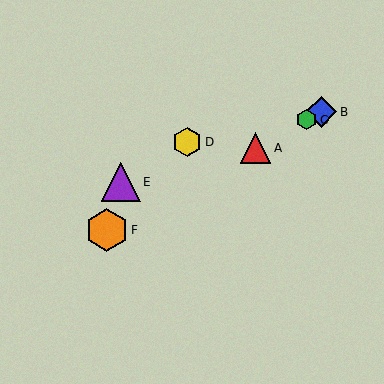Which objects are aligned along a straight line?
Objects A, B, C, F are aligned along a straight line.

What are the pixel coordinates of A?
Object A is at (255, 148).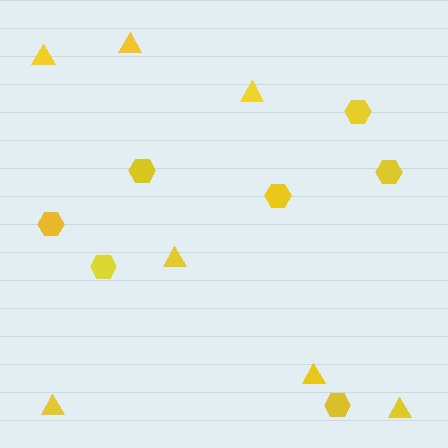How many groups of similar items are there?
There are 2 groups: one group of triangles (7) and one group of hexagons (7).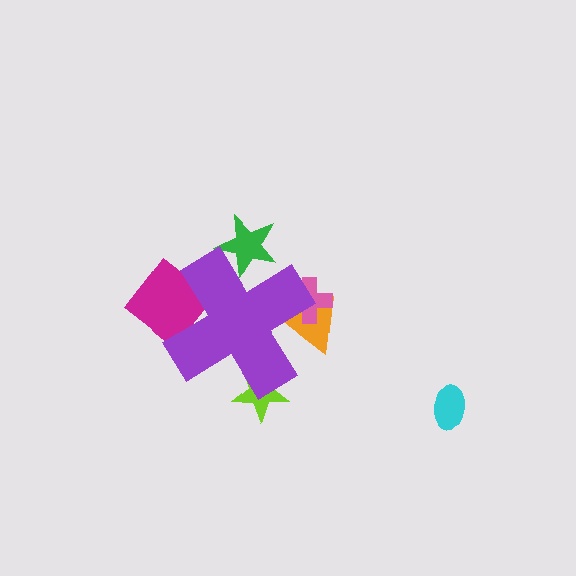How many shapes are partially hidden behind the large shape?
5 shapes are partially hidden.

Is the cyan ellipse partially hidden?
No, the cyan ellipse is fully visible.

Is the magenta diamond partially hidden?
Yes, the magenta diamond is partially hidden behind the purple cross.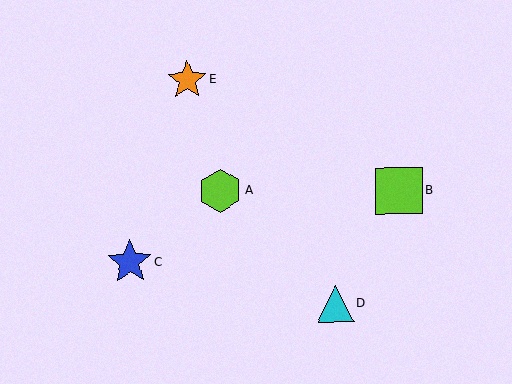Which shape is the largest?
The lime square (labeled B) is the largest.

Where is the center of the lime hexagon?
The center of the lime hexagon is at (220, 191).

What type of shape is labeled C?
Shape C is a blue star.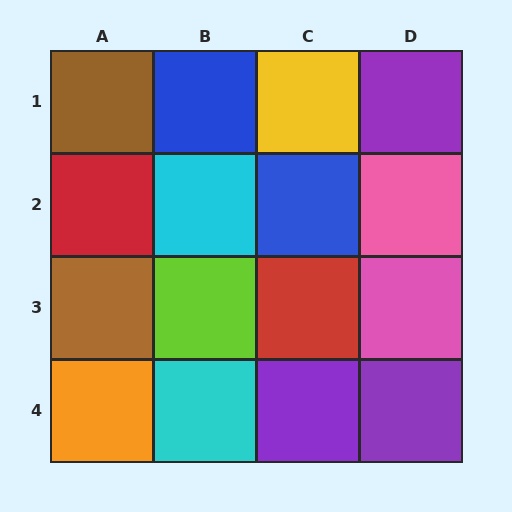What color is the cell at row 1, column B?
Blue.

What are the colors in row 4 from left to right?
Orange, cyan, purple, purple.